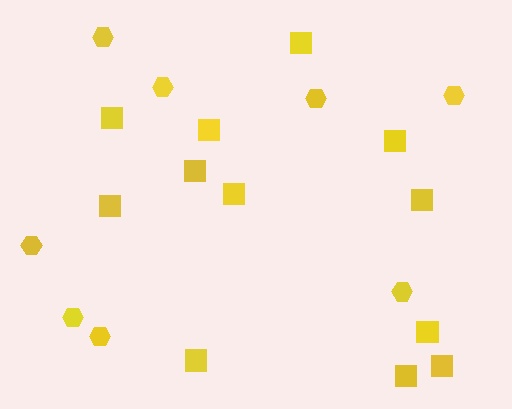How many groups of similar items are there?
There are 2 groups: one group of squares (12) and one group of hexagons (8).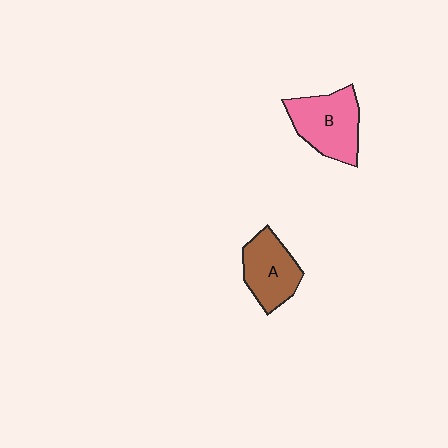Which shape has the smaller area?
Shape A (brown).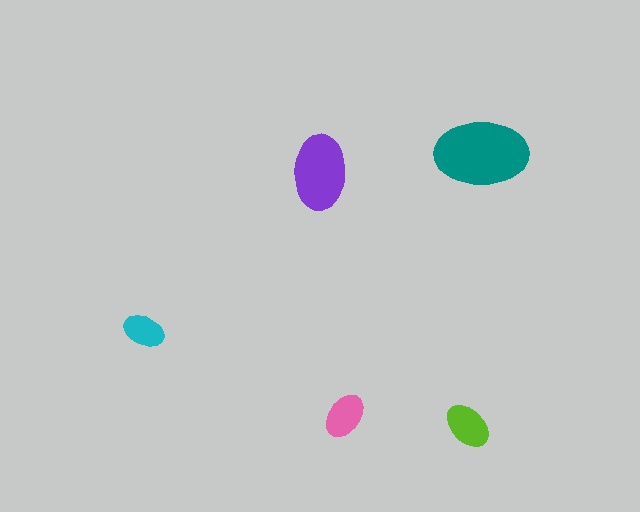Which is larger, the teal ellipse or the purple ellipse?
The teal one.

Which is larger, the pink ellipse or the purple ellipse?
The purple one.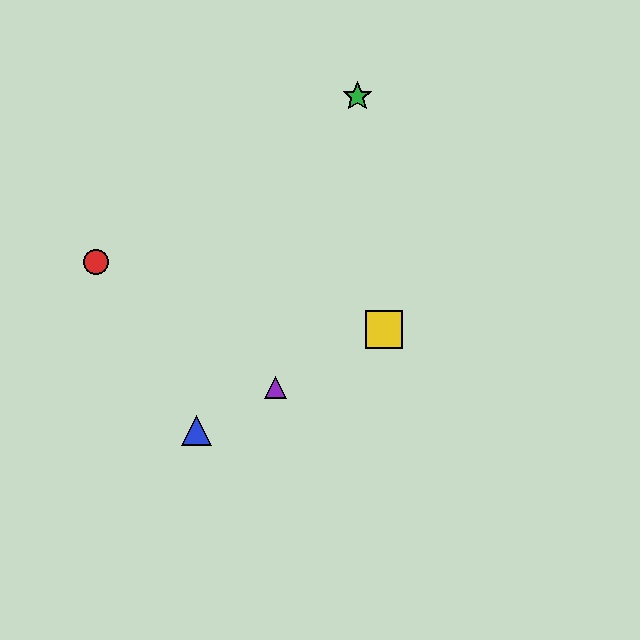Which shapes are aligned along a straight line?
The blue triangle, the yellow square, the purple triangle are aligned along a straight line.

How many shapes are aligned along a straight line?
3 shapes (the blue triangle, the yellow square, the purple triangle) are aligned along a straight line.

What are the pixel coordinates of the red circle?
The red circle is at (96, 262).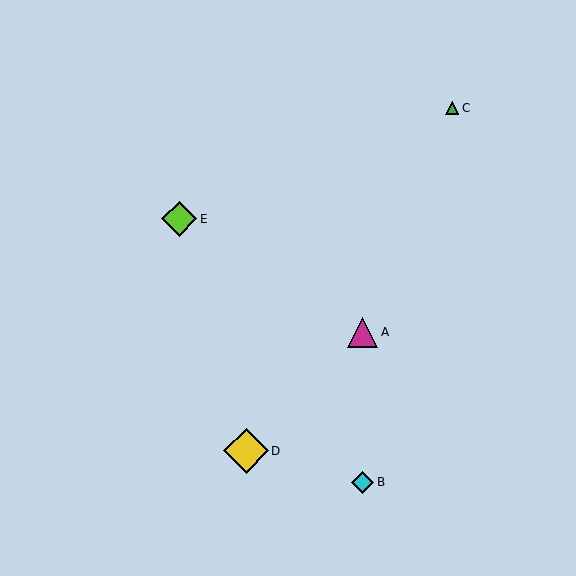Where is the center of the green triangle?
The center of the green triangle is at (452, 108).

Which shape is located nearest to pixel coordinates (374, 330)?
The magenta triangle (labeled A) at (363, 332) is nearest to that location.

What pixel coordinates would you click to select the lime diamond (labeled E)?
Click at (179, 219) to select the lime diamond E.